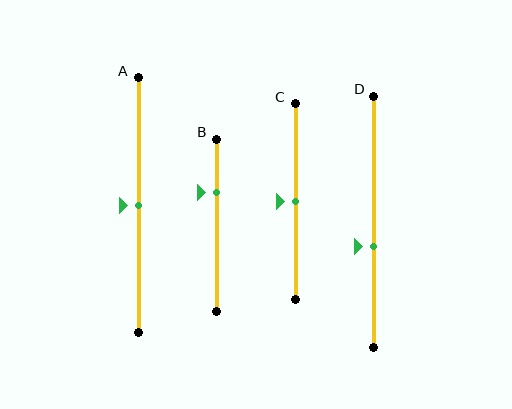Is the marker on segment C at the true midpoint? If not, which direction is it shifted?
Yes, the marker on segment C is at the true midpoint.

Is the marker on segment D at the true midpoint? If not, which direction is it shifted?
No, the marker on segment D is shifted downward by about 10% of the segment length.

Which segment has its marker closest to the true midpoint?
Segment A has its marker closest to the true midpoint.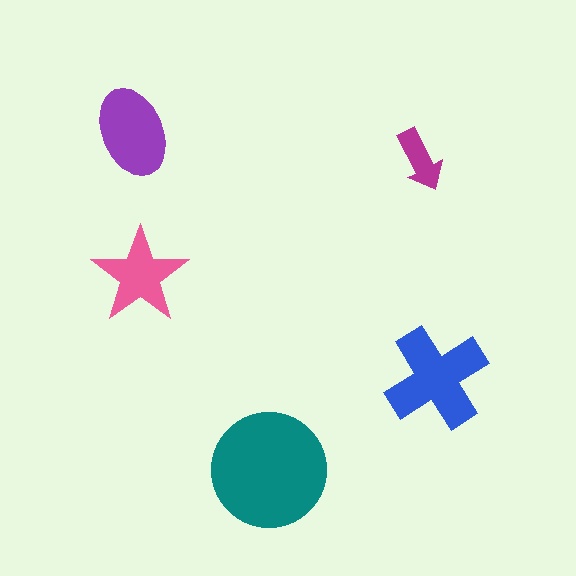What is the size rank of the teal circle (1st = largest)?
1st.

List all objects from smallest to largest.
The magenta arrow, the pink star, the purple ellipse, the blue cross, the teal circle.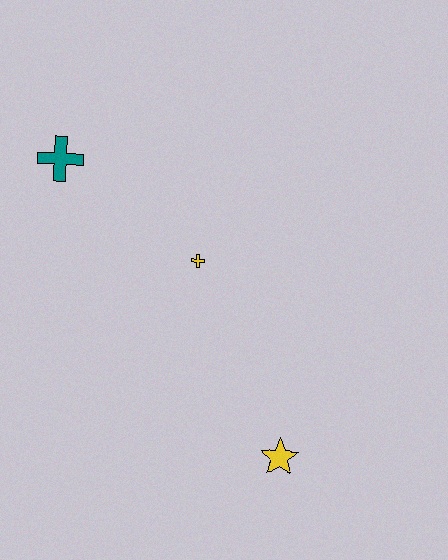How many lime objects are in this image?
There are no lime objects.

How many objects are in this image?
There are 3 objects.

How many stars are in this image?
There is 1 star.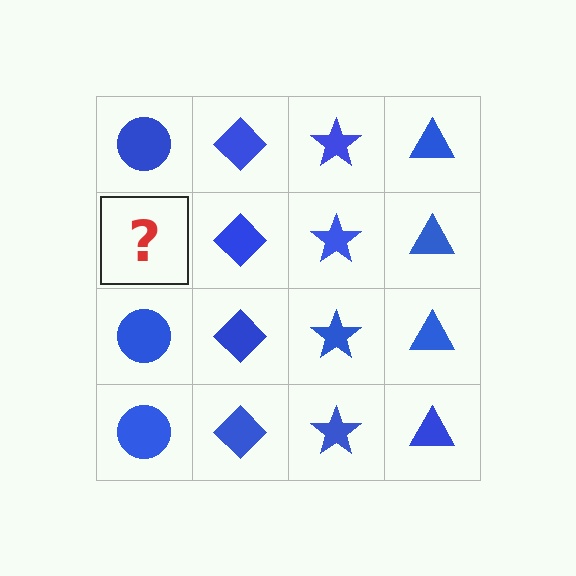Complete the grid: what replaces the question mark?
The question mark should be replaced with a blue circle.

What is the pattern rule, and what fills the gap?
The rule is that each column has a consistent shape. The gap should be filled with a blue circle.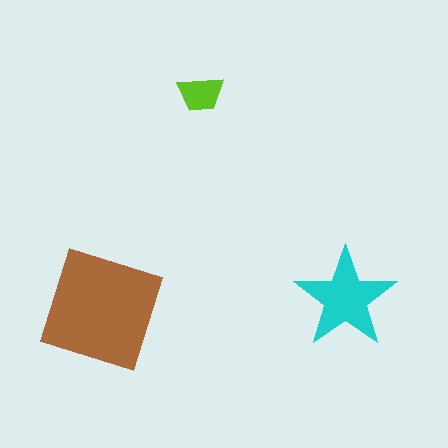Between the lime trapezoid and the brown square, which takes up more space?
The brown square.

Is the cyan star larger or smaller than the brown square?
Smaller.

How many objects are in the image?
There are 3 objects in the image.